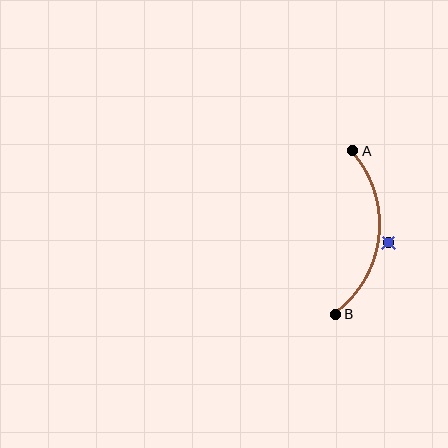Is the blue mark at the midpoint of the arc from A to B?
No — the blue mark does not lie on the arc at all. It sits slightly outside the curve.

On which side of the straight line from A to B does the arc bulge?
The arc bulges to the right of the straight line connecting A and B.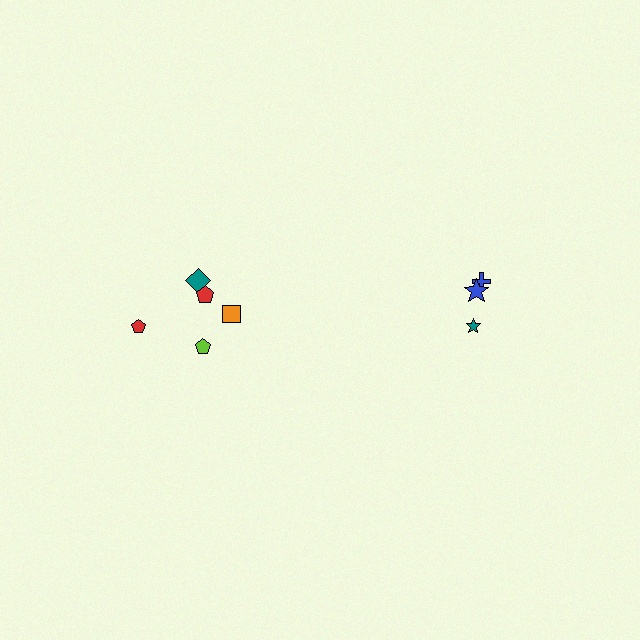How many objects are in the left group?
There are 5 objects.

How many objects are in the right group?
There are 3 objects.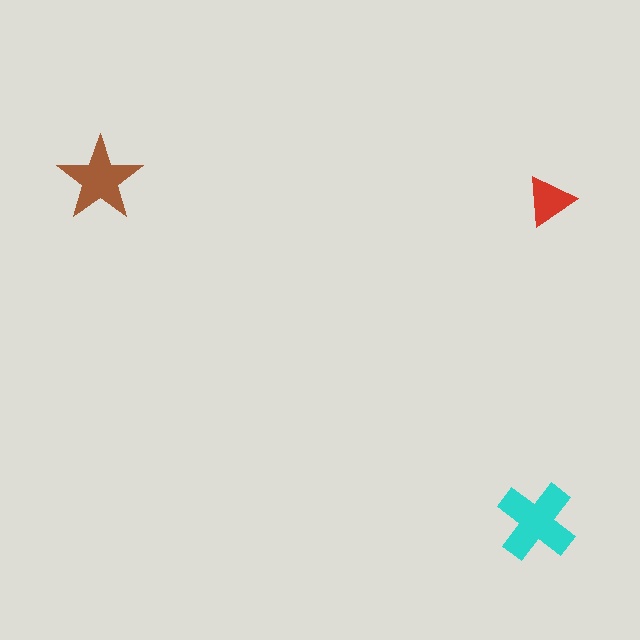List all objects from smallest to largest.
The red triangle, the brown star, the cyan cross.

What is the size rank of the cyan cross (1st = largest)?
1st.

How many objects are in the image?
There are 3 objects in the image.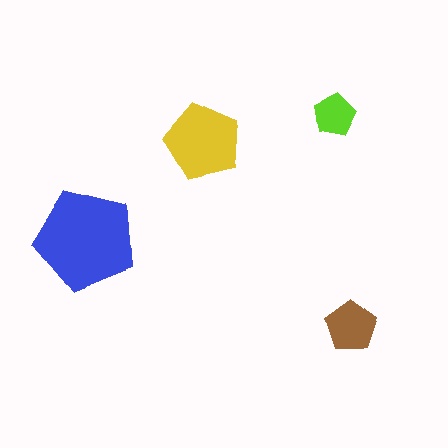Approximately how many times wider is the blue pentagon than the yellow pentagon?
About 1.5 times wider.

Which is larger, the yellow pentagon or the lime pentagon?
The yellow one.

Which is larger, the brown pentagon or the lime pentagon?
The brown one.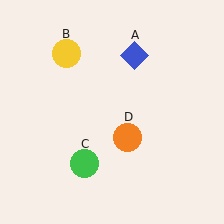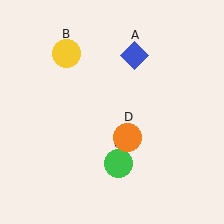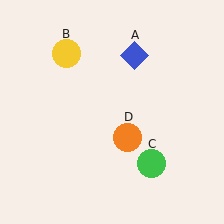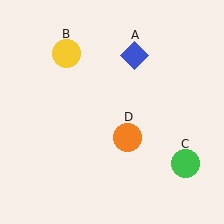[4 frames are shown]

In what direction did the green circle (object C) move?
The green circle (object C) moved right.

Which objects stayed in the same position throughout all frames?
Blue diamond (object A) and yellow circle (object B) and orange circle (object D) remained stationary.